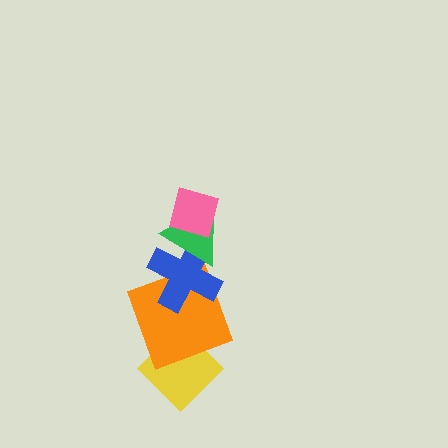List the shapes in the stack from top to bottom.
From top to bottom: the pink diamond, the green triangle, the blue cross, the orange square, the yellow diamond.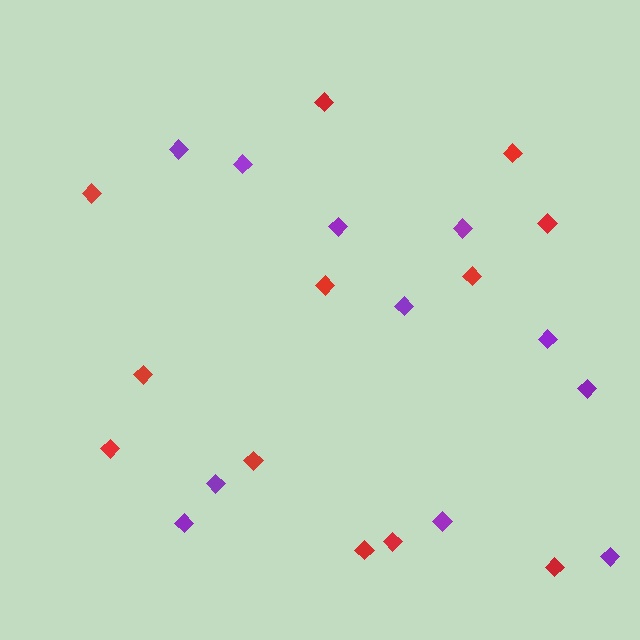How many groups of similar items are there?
There are 2 groups: one group of red diamonds (12) and one group of purple diamonds (11).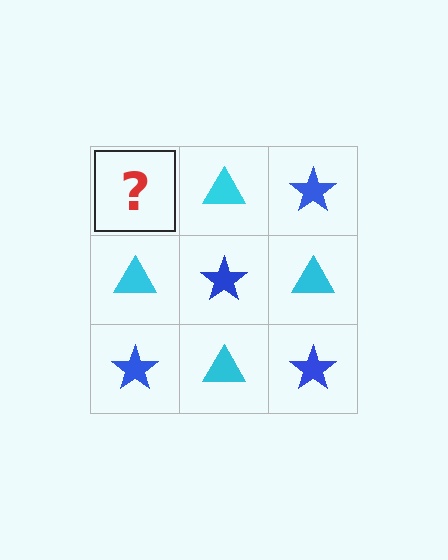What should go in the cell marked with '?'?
The missing cell should contain a blue star.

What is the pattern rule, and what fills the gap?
The rule is that it alternates blue star and cyan triangle in a checkerboard pattern. The gap should be filled with a blue star.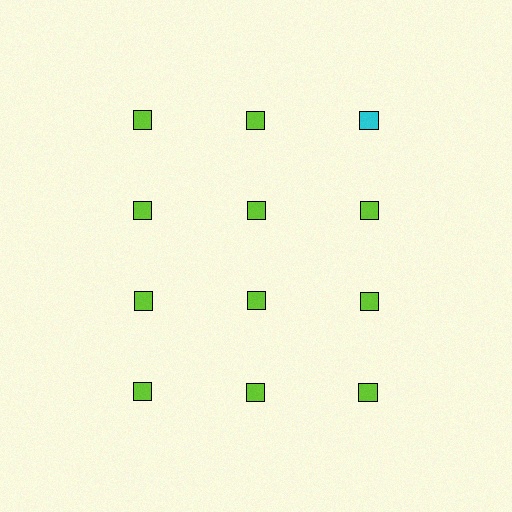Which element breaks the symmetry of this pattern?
The cyan square in the top row, center column breaks the symmetry. All other shapes are lime squares.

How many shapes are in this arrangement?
There are 12 shapes arranged in a grid pattern.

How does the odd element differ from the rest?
It has a different color: cyan instead of lime.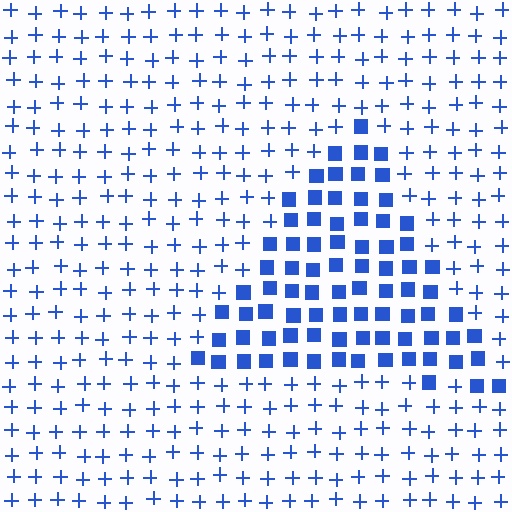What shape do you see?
I see a triangle.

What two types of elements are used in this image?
The image uses squares inside the triangle region and plus signs outside it.